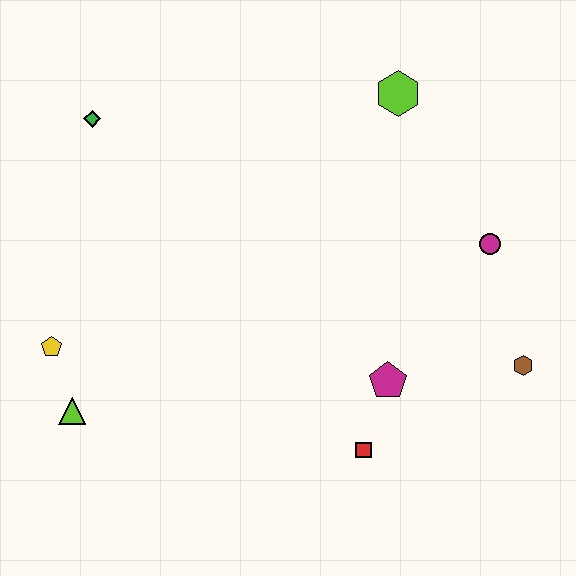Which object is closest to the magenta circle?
The brown hexagon is closest to the magenta circle.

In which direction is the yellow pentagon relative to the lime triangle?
The yellow pentagon is above the lime triangle.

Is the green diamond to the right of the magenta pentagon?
No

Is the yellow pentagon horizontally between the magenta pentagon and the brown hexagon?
No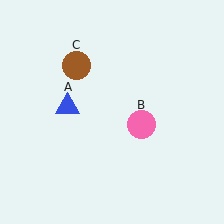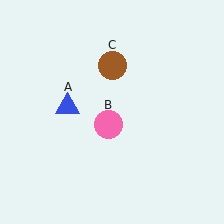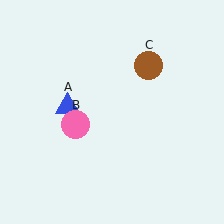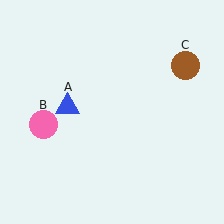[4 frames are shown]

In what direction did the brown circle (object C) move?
The brown circle (object C) moved right.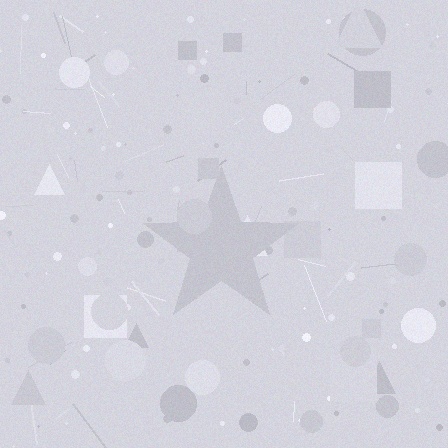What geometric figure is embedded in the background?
A star is embedded in the background.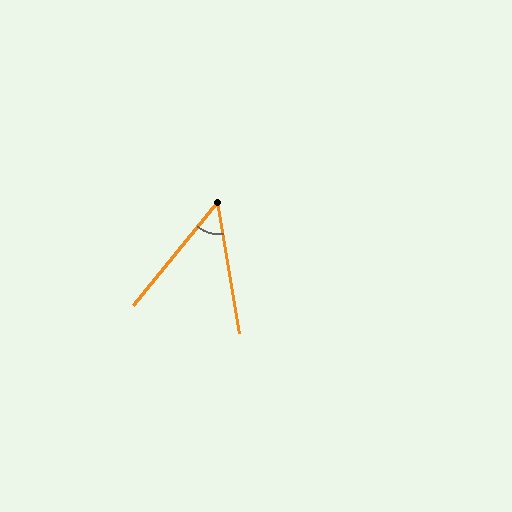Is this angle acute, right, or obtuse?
It is acute.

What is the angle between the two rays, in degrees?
Approximately 49 degrees.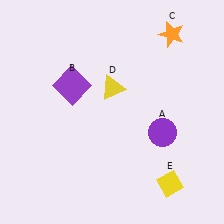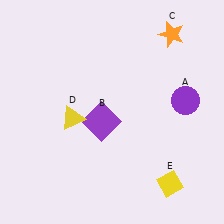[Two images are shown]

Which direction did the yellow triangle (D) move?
The yellow triangle (D) moved left.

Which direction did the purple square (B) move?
The purple square (B) moved down.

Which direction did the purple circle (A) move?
The purple circle (A) moved up.